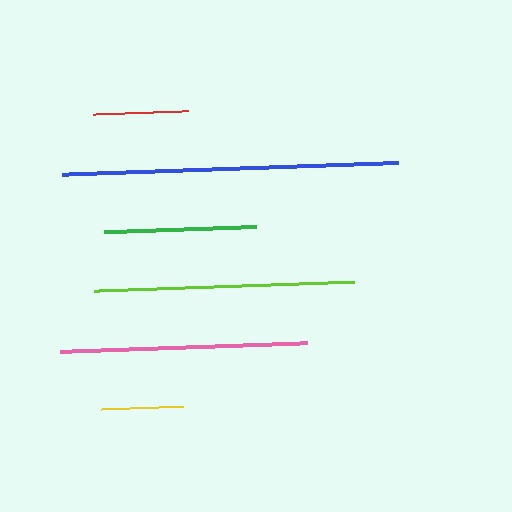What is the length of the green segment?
The green segment is approximately 152 pixels long.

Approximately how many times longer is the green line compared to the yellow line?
The green line is approximately 1.8 times the length of the yellow line.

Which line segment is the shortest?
The yellow line is the shortest at approximately 83 pixels.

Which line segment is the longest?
The blue line is the longest at approximately 336 pixels.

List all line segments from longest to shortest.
From longest to shortest: blue, lime, pink, green, red, yellow.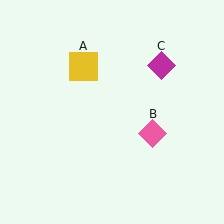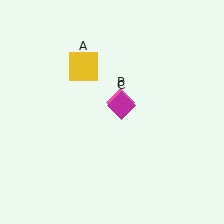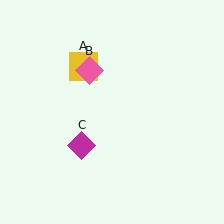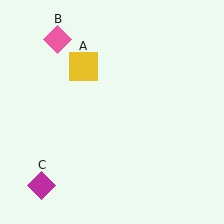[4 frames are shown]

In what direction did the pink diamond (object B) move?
The pink diamond (object B) moved up and to the left.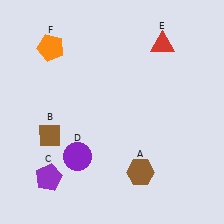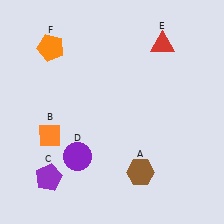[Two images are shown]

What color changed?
The diamond (B) changed from brown in Image 1 to orange in Image 2.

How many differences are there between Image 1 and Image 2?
There is 1 difference between the two images.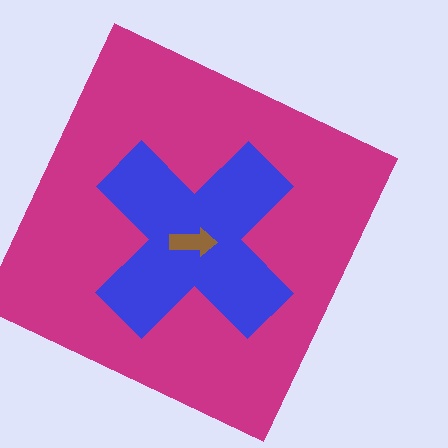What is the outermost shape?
The magenta square.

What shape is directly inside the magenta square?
The blue cross.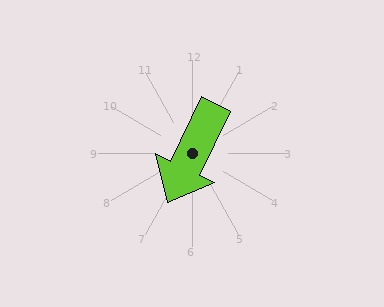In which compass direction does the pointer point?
Southwest.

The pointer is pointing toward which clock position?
Roughly 7 o'clock.